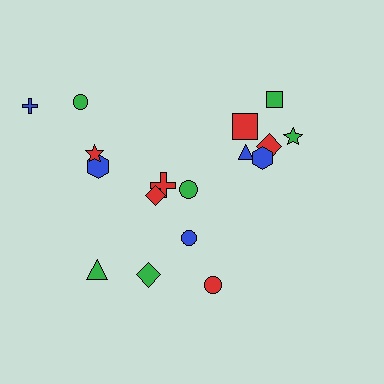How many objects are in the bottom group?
There are 7 objects.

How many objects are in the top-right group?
There are 6 objects.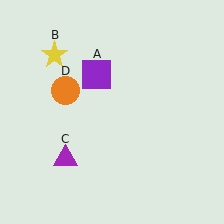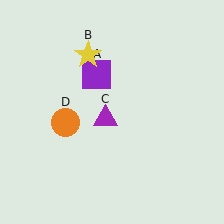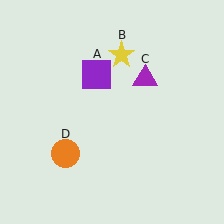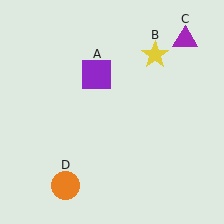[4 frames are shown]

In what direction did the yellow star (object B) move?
The yellow star (object B) moved right.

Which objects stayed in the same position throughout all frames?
Purple square (object A) remained stationary.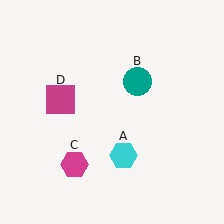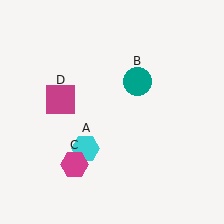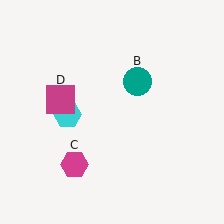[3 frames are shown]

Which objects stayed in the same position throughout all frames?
Teal circle (object B) and magenta hexagon (object C) and magenta square (object D) remained stationary.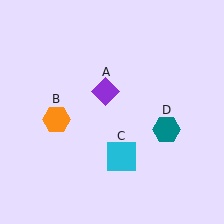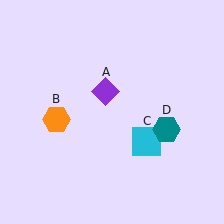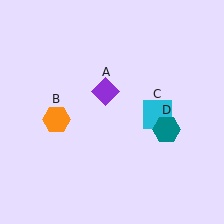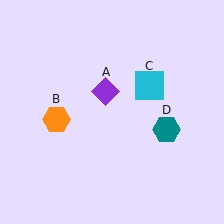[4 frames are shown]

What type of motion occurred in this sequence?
The cyan square (object C) rotated counterclockwise around the center of the scene.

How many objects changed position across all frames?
1 object changed position: cyan square (object C).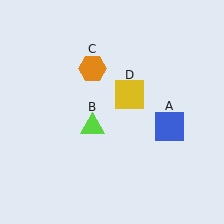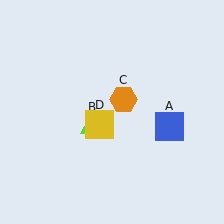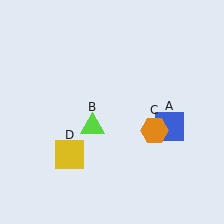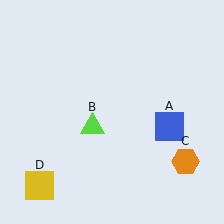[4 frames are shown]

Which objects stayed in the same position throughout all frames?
Blue square (object A) and lime triangle (object B) remained stationary.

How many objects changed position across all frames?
2 objects changed position: orange hexagon (object C), yellow square (object D).